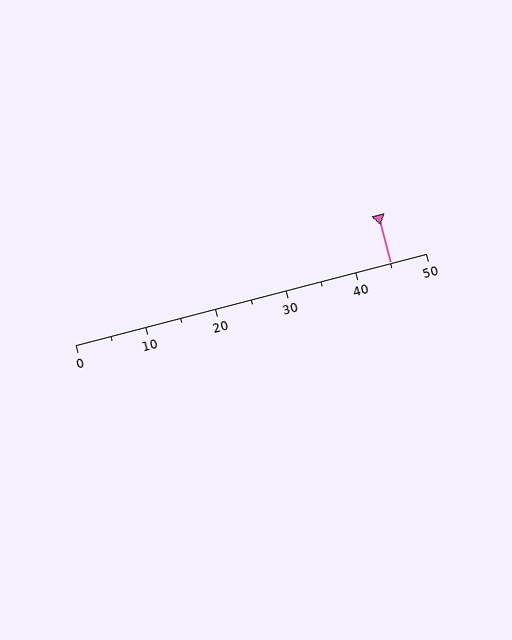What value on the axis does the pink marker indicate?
The marker indicates approximately 45.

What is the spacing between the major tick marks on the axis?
The major ticks are spaced 10 apart.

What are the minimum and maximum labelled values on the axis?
The axis runs from 0 to 50.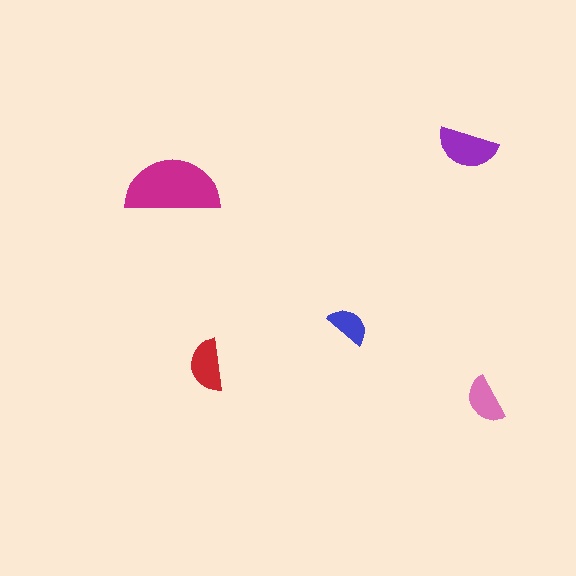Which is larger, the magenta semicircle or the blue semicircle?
The magenta one.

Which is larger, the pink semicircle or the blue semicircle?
The pink one.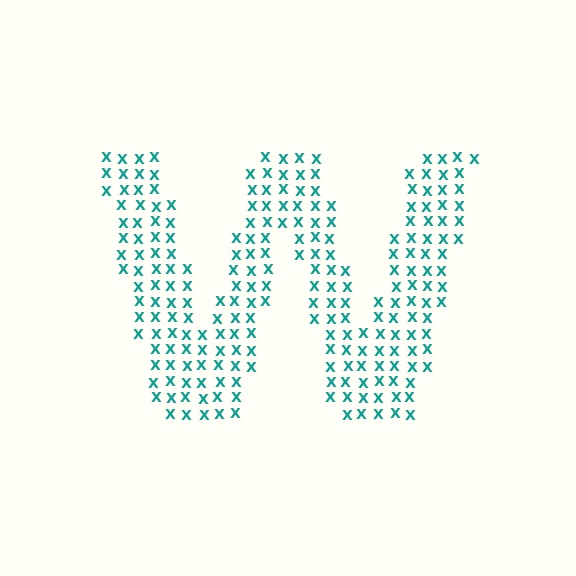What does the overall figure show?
The overall figure shows the letter W.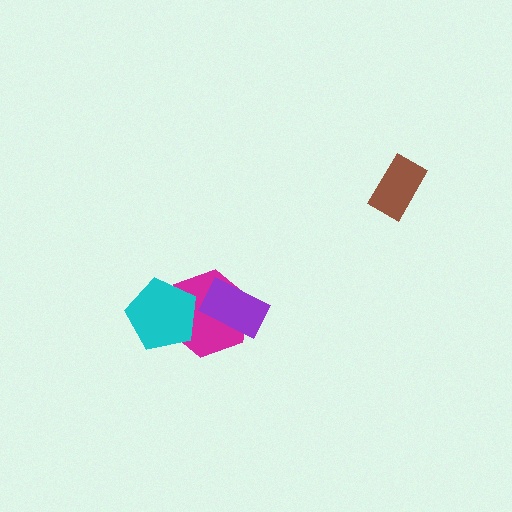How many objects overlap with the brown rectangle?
0 objects overlap with the brown rectangle.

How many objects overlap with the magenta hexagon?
2 objects overlap with the magenta hexagon.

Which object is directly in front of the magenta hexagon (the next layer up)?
The cyan pentagon is directly in front of the magenta hexagon.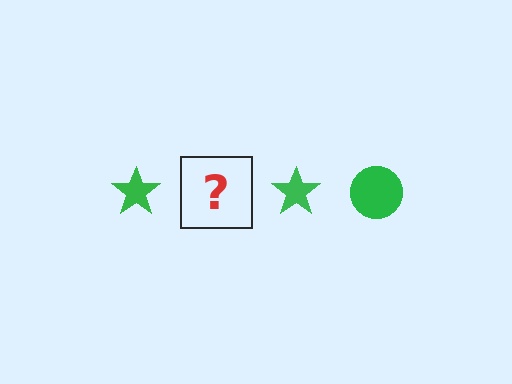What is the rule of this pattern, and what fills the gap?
The rule is that the pattern cycles through star, circle shapes in green. The gap should be filled with a green circle.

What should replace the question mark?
The question mark should be replaced with a green circle.